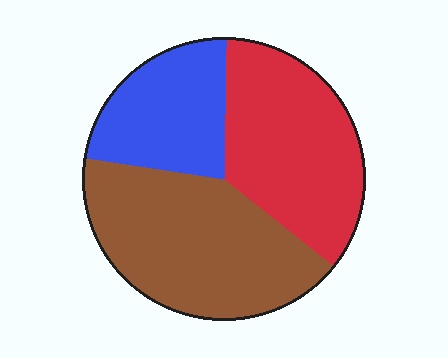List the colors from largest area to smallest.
From largest to smallest: brown, red, blue.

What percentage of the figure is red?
Red covers 35% of the figure.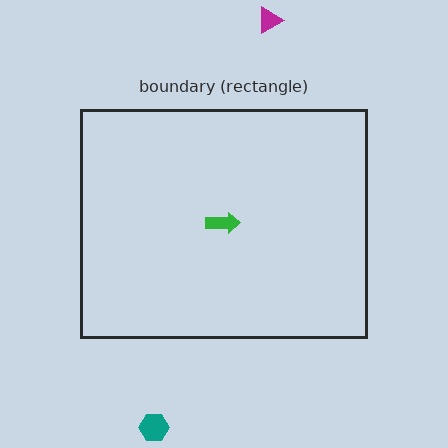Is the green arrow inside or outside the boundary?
Inside.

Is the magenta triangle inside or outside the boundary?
Outside.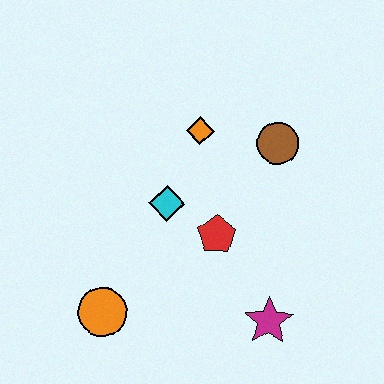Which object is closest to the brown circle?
The orange diamond is closest to the brown circle.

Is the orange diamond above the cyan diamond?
Yes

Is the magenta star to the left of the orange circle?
No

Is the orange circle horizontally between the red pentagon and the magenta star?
No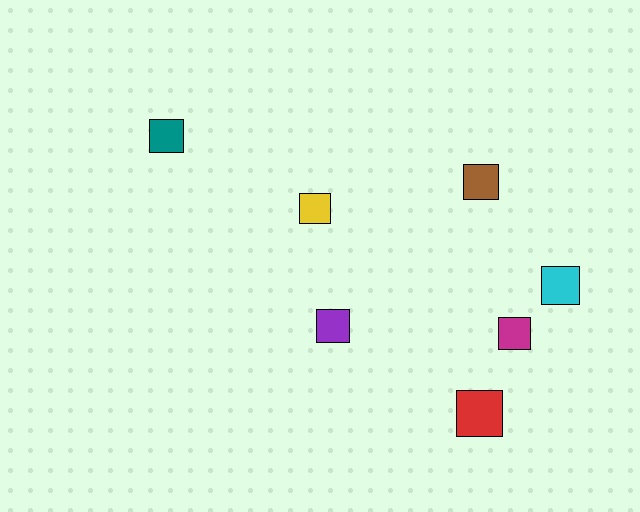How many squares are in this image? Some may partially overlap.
There are 7 squares.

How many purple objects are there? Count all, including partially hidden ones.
There is 1 purple object.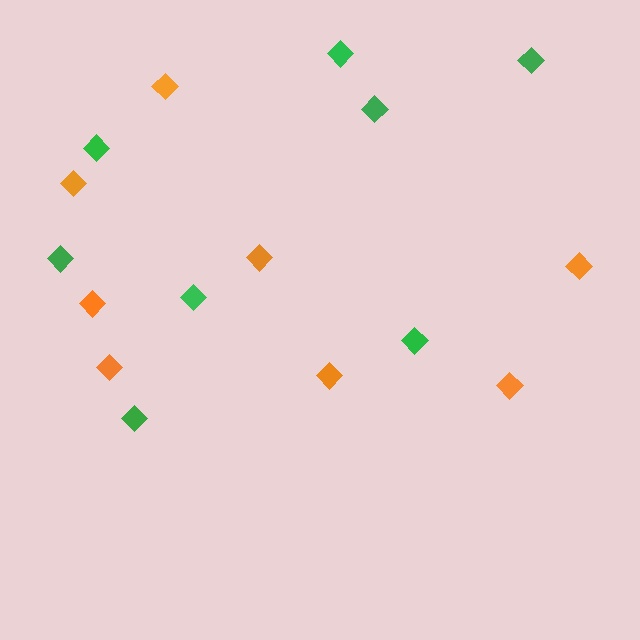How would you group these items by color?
There are 2 groups: one group of orange diamonds (8) and one group of green diamonds (8).